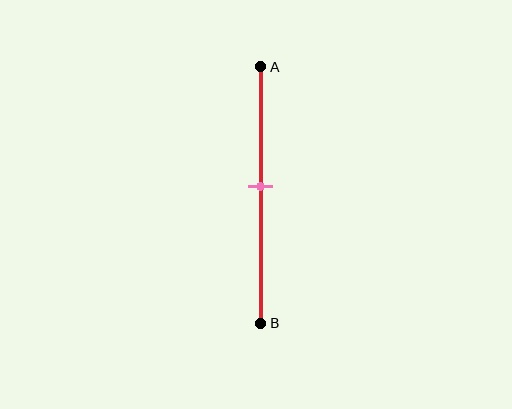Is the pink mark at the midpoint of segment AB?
No, the mark is at about 45% from A, not at the 50% midpoint.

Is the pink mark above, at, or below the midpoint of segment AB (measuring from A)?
The pink mark is above the midpoint of segment AB.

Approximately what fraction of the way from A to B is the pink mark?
The pink mark is approximately 45% of the way from A to B.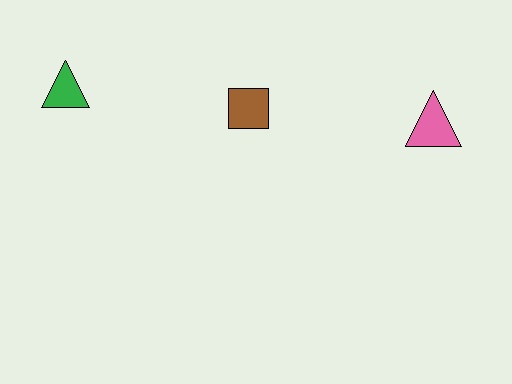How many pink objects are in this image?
There is 1 pink object.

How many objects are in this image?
There are 3 objects.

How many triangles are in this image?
There are 2 triangles.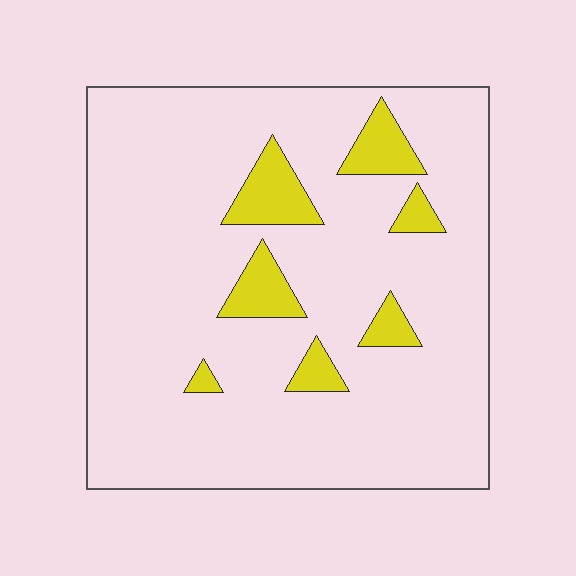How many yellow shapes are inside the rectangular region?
7.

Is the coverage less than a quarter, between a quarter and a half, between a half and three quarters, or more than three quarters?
Less than a quarter.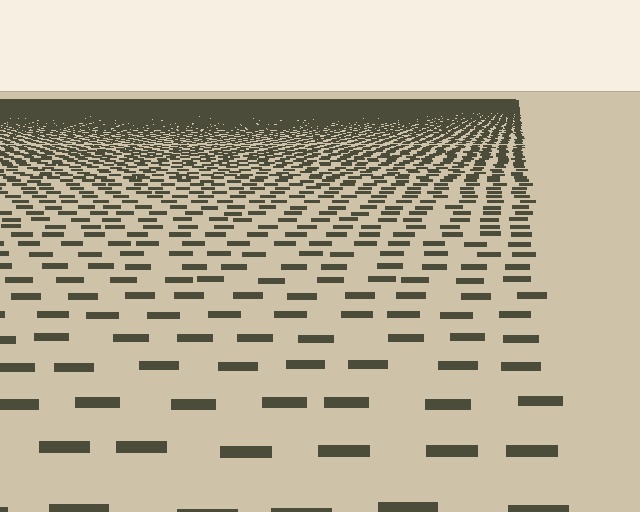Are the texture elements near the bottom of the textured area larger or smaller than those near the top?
Larger. Near the bottom, elements are closer to the viewer and appear at a bigger on-screen size.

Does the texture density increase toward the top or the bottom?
Density increases toward the top.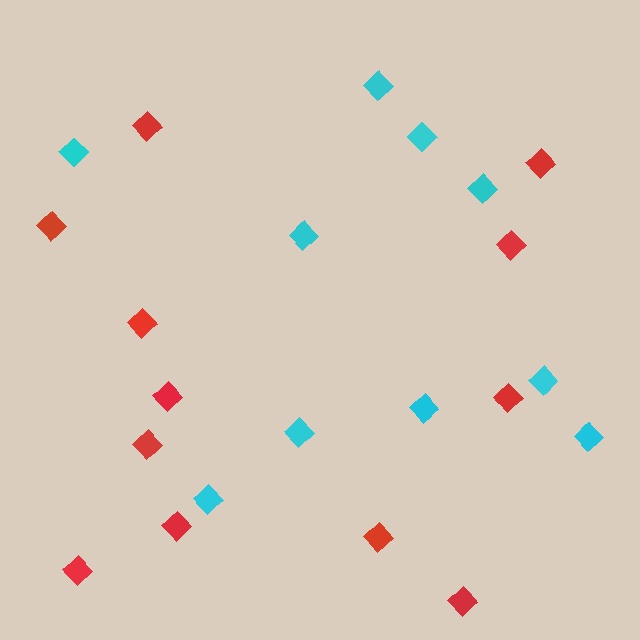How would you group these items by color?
There are 2 groups: one group of red diamonds (12) and one group of cyan diamonds (10).